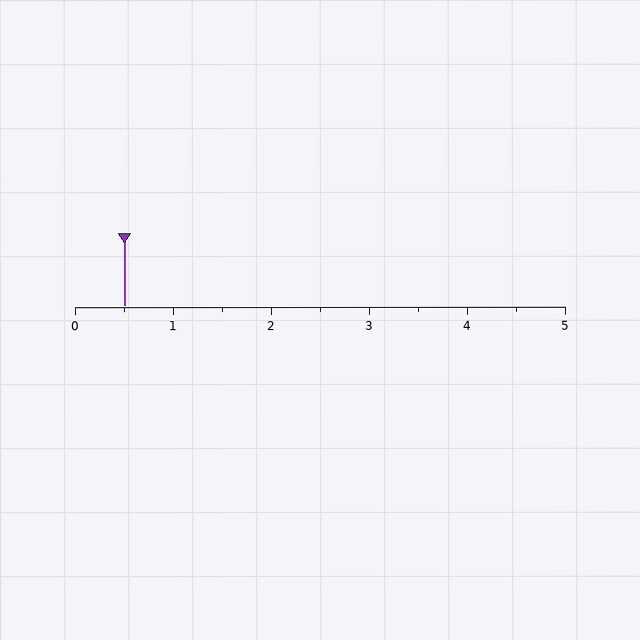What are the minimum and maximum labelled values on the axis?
The axis runs from 0 to 5.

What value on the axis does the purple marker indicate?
The marker indicates approximately 0.5.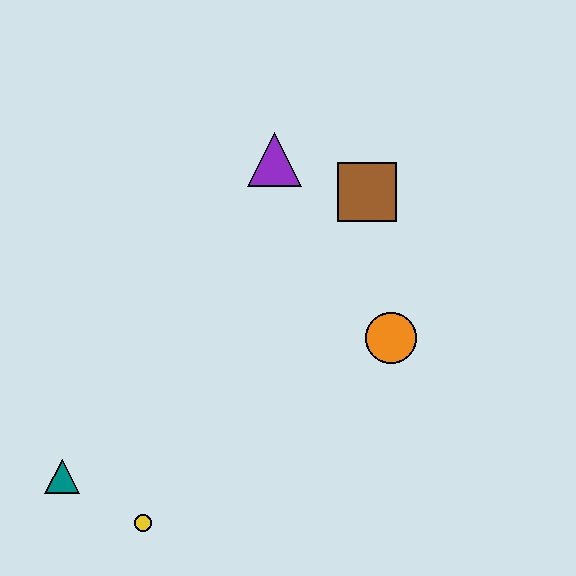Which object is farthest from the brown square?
The teal triangle is farthest from the brown square.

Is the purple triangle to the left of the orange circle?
Yes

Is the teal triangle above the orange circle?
No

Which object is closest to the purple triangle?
The brown square is closest to the purple triangle.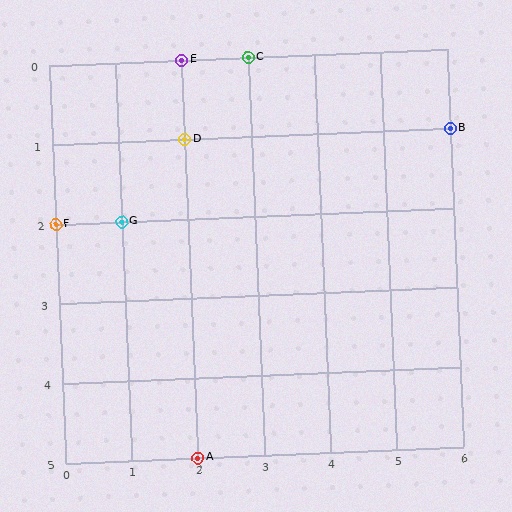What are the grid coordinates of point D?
Point D is at grid coordinates (2, 1).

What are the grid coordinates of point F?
Point F is at grid coordinates (0, 2).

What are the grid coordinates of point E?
Point E is at grid coordinates (2, 0).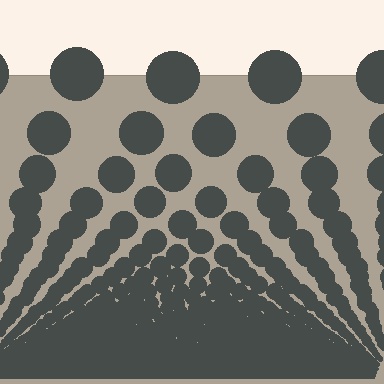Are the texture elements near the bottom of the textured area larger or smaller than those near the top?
Smaller. The gradient is inverted — elements near the bottom are smaller and denser.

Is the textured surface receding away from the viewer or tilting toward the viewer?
The surface appears to tilt toward the viewer. Texture elements get larger and sparser toward the top.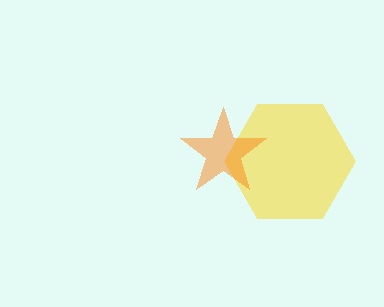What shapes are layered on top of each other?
The layered shapes are: a yellow hexagon, an orange star.